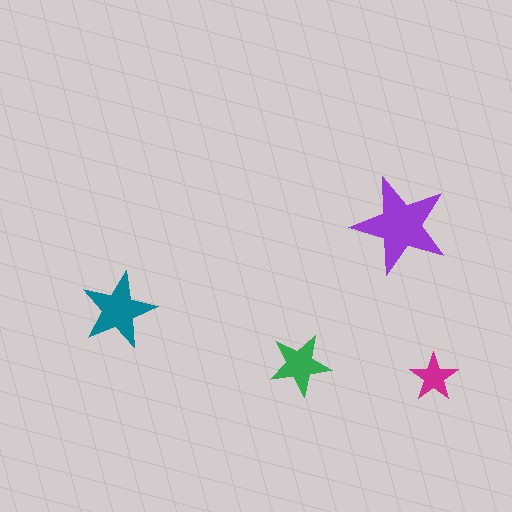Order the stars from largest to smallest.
the purple one, the teal one, the green one, the magenta one.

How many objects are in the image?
There are 4 objects in the image.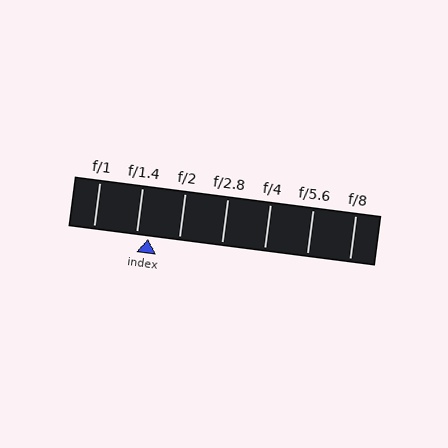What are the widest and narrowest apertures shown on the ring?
The widest aperture shown is f/1 and the narrowest is f/8.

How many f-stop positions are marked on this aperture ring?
There are 7 f-stop positions marked.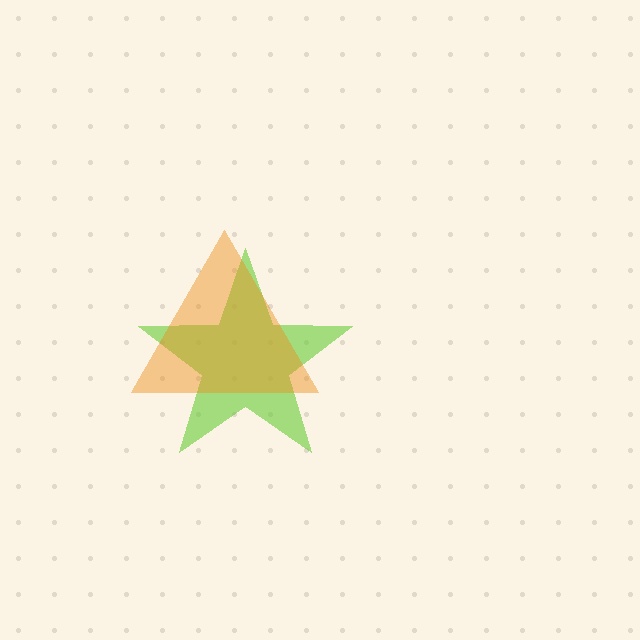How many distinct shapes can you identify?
There are 2 distinct shapes: a lime star, an orange triangle.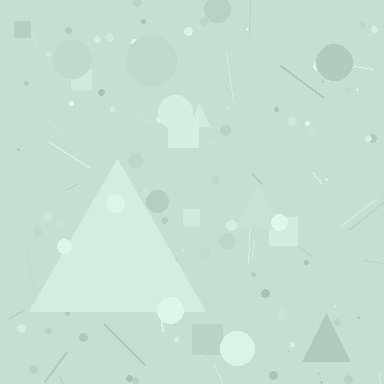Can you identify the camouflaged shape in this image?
The camouflaged shape is a triangle.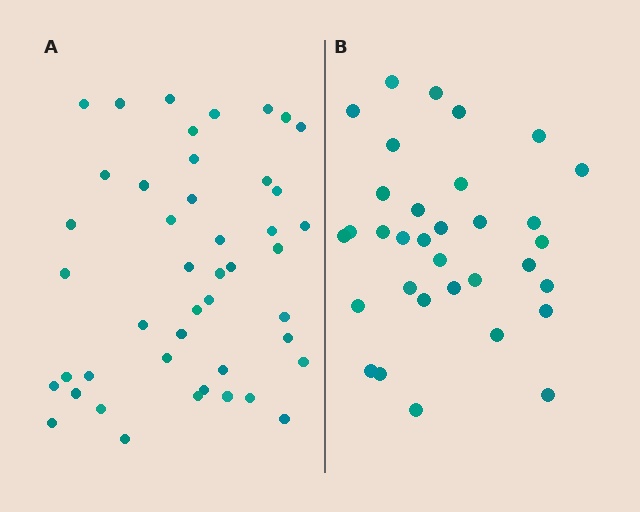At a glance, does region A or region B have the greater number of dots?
Region A (the left region) has more dots.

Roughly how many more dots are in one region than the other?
Region A has roughly 12 or so more dots than region B.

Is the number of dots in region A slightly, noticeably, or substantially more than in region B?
Region A has noticeably more, but not dramatically so. The ratio is roughly 1.4 to 1.